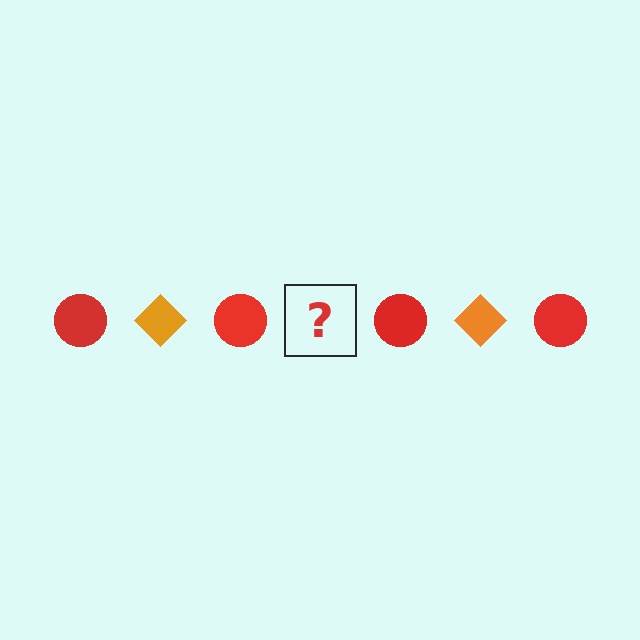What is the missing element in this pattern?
The missing element is an orange diamond.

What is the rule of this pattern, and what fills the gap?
The rule is that the pattern alternates between red circle and orange diamond. The gap should be filled with an orange diamond.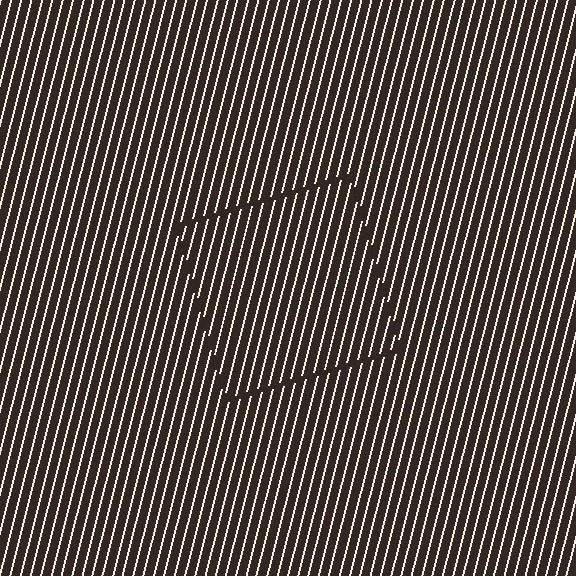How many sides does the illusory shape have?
4 sides — the line-ends trace a square.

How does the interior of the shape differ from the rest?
The interior of the shape contains the same grating, shifted by half a period — the contour is defined by the phase discontinuity where line-ends from the inner and outer gratings abut.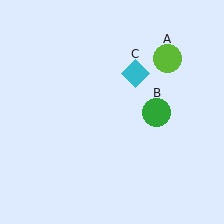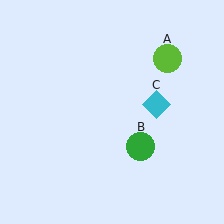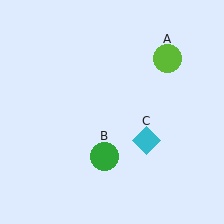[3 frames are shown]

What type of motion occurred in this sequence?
The green circle (object B), cyan diamond (object C) rotated clockwise around the center of the scene.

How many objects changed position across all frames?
2 objects changed position: green circle (object B), cyan diamond (object C).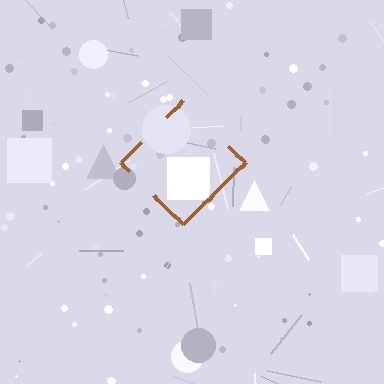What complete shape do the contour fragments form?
The contour fragments form a diamond.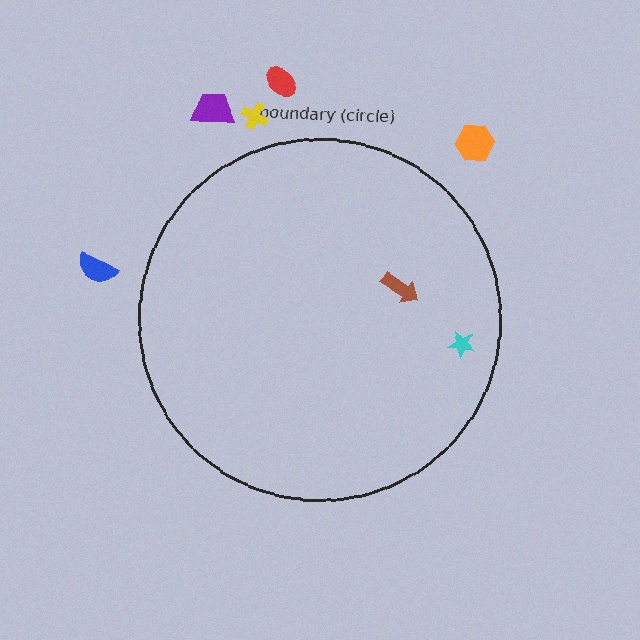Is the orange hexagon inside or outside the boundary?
Outside.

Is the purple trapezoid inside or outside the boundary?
Outside.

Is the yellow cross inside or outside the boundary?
Outside.